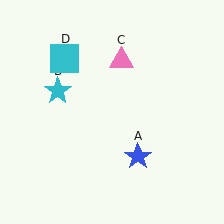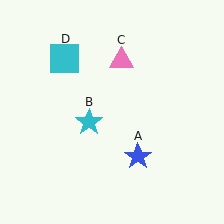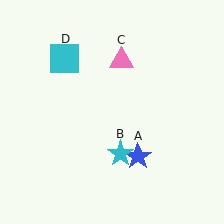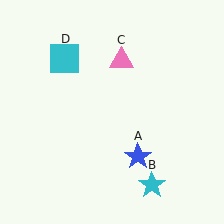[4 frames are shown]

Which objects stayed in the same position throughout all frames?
Blue star (object A) and pink triangle (object C) and cyan square (object D) remained stationary.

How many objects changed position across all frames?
1 object changed position: cyan star (object B).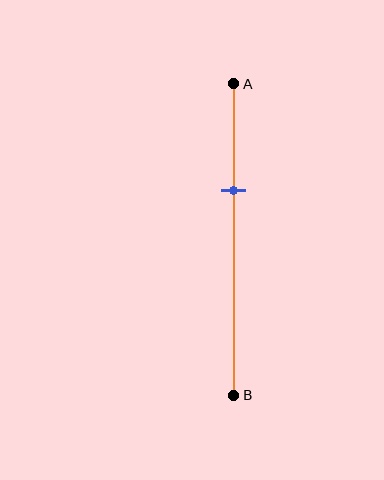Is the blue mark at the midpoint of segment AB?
No, the mark is at about 35% from A, not at the 50% midpoint.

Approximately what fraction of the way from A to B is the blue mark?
The blue mark is approximately 35% of the way from A to B.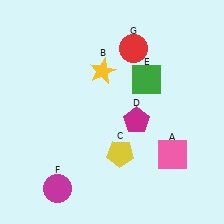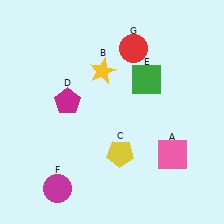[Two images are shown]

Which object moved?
The magenta pentagon (D) moved left.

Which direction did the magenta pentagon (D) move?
The magenta pentagon (D) moved left.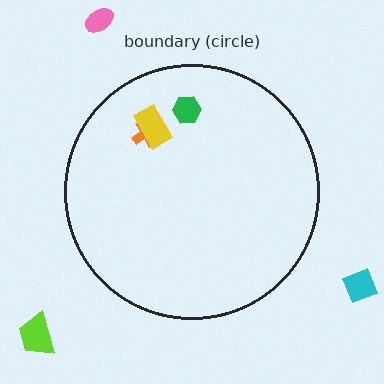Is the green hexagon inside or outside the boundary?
Inside.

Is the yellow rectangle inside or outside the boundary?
Inside.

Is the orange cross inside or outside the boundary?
Inside.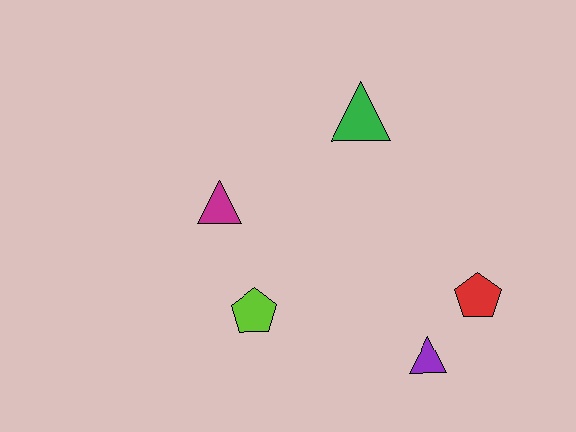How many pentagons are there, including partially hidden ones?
There are 2 pentagons.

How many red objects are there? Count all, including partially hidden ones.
There is 1 red object.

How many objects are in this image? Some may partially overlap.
There are 5 objects.